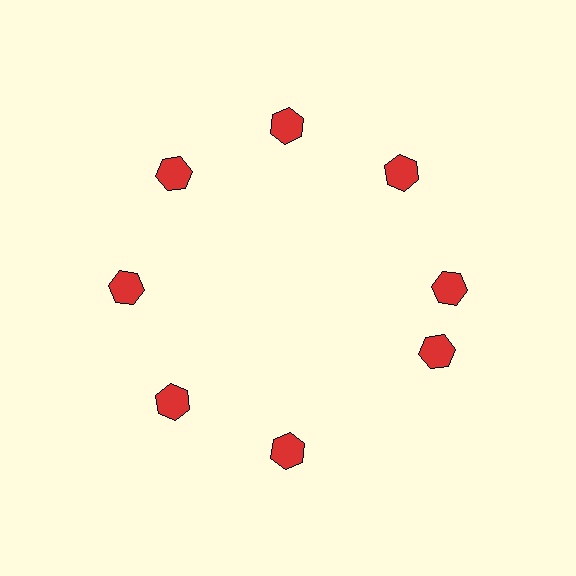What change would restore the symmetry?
The symmetry would be restored by rotating it back into even spacing with its neighbors so that all 8 hexagons sit at equal angles and equal distance from the center.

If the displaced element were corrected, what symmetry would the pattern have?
It would have 8-fold rotational symmetry — the pattern would map onto itself every 45 degrees.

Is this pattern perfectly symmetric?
No. The 8 red hexagons are arranged in a ring, but one element near the 4 o'clock position is rotated out of alignment along the ring, breaking the 8-fold rotational symmetry.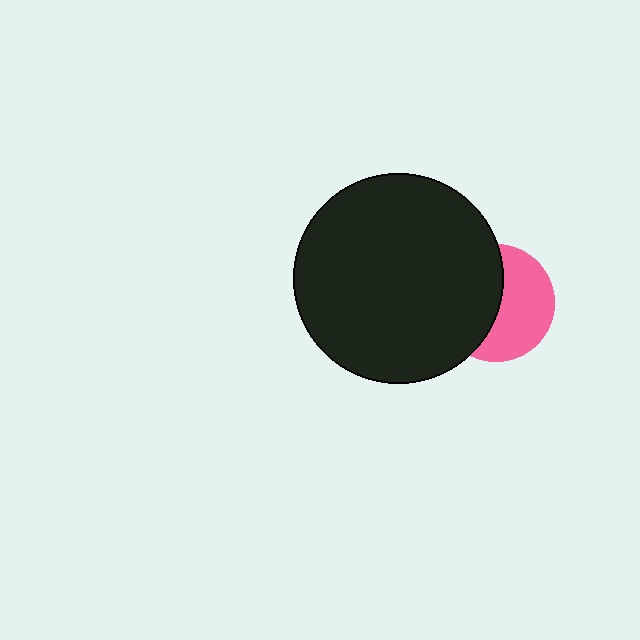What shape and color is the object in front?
The object in front is a black circle.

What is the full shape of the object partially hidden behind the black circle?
The partially hidden object is a pink circle.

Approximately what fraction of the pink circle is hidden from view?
Roughly 49% of the pink circle is hidden behind the black circle.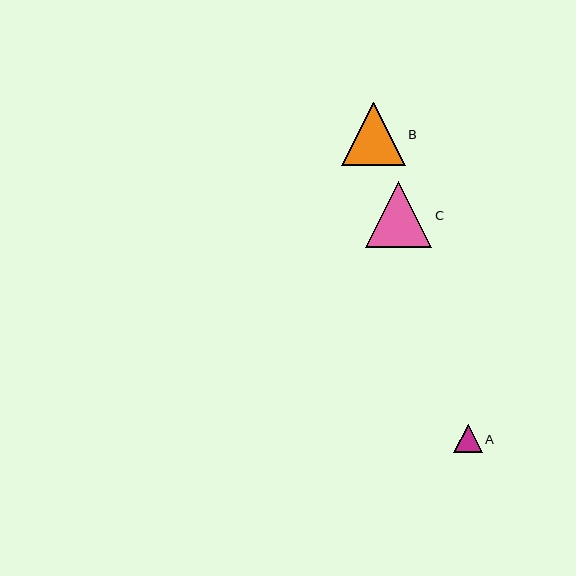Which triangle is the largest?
Triangle C is the largest with a size of approximately 66 pixels.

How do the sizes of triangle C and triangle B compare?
Triangle C and triangle B are approximately the same size.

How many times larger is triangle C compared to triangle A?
Triangle C is approximately 2.3 times the size of triangle A.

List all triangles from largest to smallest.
From largest to smallest: C, B, A.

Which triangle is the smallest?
Triangle A is the smallest with a size of approximately 28 pixels.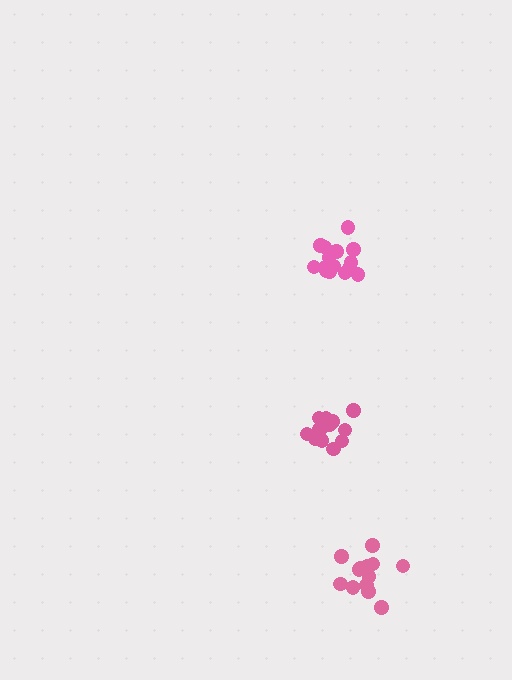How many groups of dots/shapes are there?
There are 3 groups.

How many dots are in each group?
Group 1: 13 dots, Group 2: 16 dots, Group 3: 15 dots (44 total).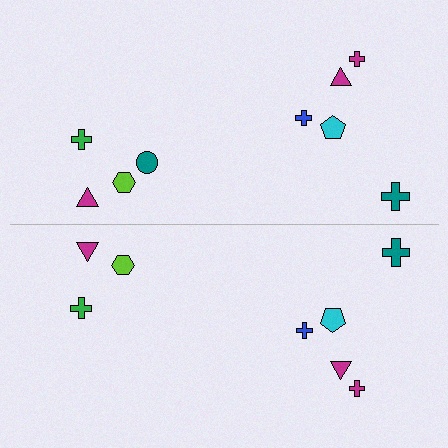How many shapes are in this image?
There are 17 shapes in this image.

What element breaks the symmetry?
A teal circle is missing from the bottom side.